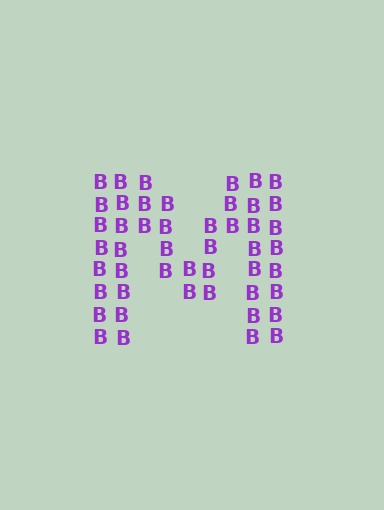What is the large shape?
The large shape is the letter M.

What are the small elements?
The small elements are letter B's.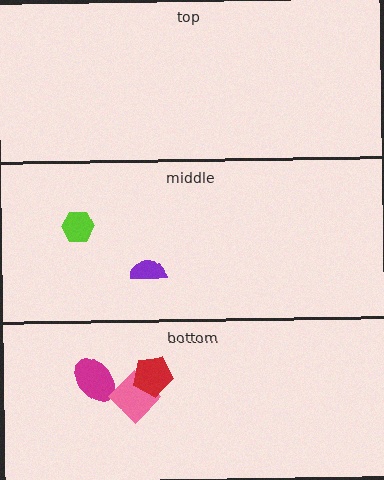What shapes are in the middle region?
The purple semicircle, the lime hexagon.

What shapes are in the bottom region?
The magenta ellipse, the pink diamond, the red pentagon.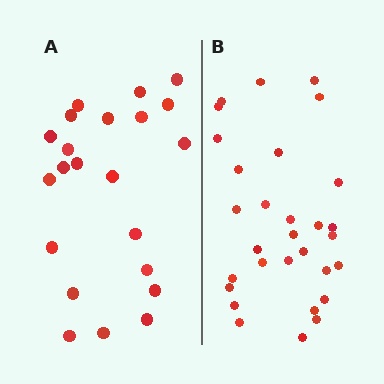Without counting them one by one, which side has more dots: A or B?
Region B (the right region) has more dots.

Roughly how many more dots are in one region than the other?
Region B has roughly 8 or so more dots than region A.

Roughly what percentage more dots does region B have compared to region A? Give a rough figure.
About 35% more.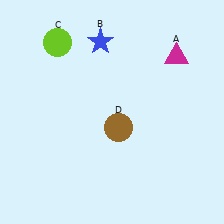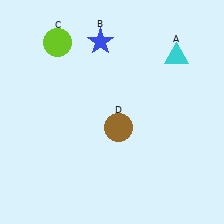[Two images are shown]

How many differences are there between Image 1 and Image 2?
There is 1 difference between the two images.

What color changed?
The triangle (A) changed from magenta in Image 1 to cyan in Image 2.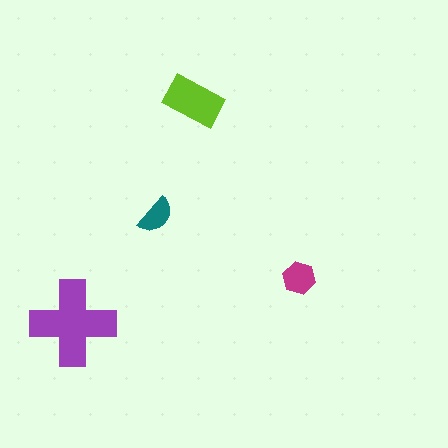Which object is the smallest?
The teal semicircle.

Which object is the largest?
The purple cross.